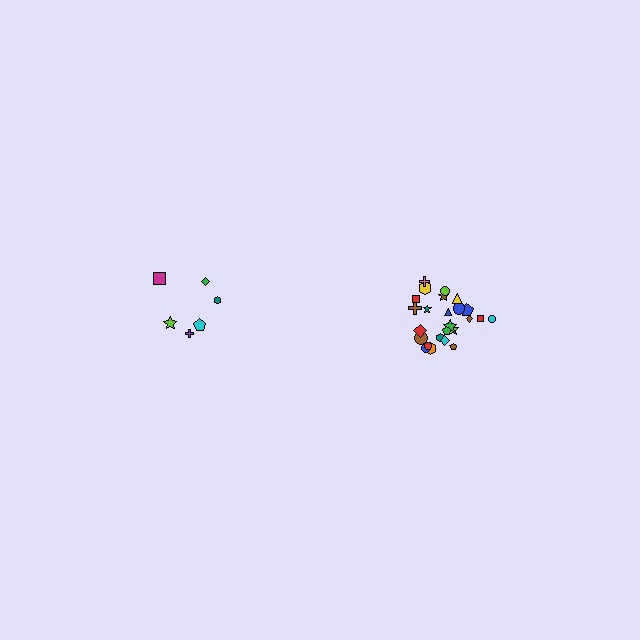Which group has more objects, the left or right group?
The right group.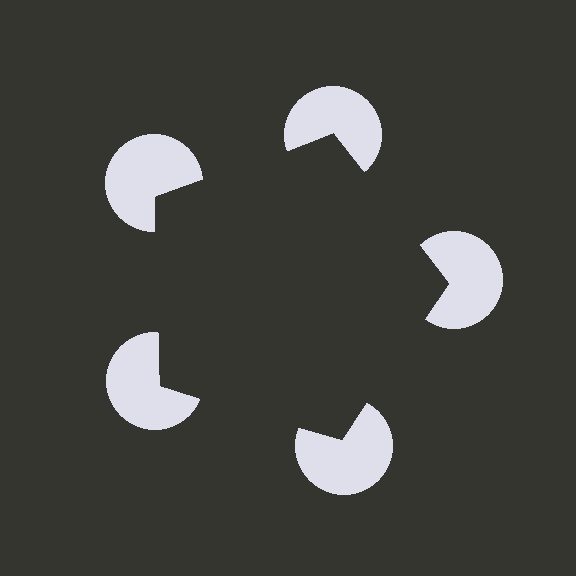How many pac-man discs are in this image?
There are 5 — one at each vertex of the illusory pentagon.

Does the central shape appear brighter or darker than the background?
It typically appears slightly darker than the background, even though no actual brightness change is drawn.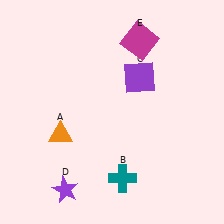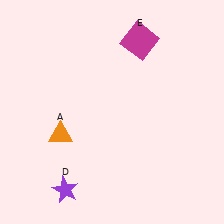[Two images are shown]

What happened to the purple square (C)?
The purple square (C) was removed in Image 2. It was in the top-right area of Image 1.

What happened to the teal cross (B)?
The teal cross (B) was removed in Image 2. It was in the bottom-right area of Image 1.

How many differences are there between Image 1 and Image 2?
There are 2 differences between the two images.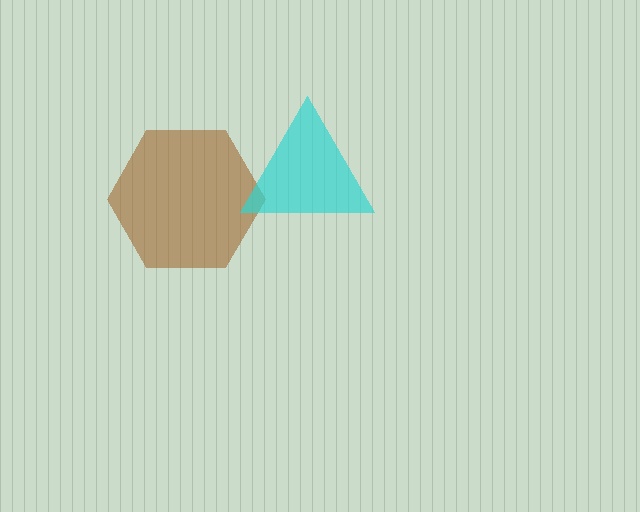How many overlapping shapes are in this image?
There are 2 overlapping shapes in the image.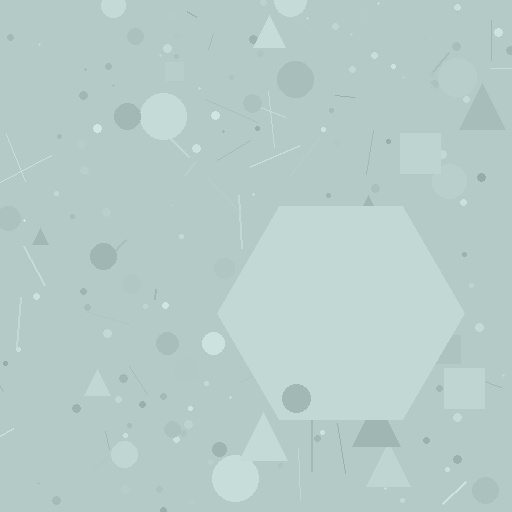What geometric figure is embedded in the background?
A hexagon is embedded in the background.